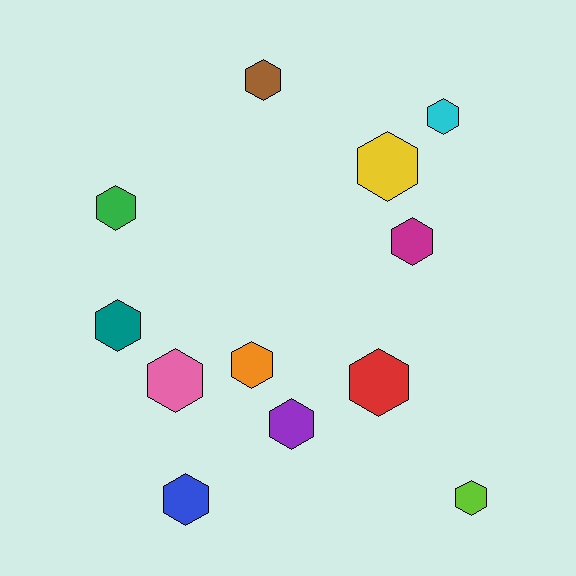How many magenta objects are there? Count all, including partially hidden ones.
There is 1 magenta object.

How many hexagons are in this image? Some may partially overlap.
There are 12 hexagons.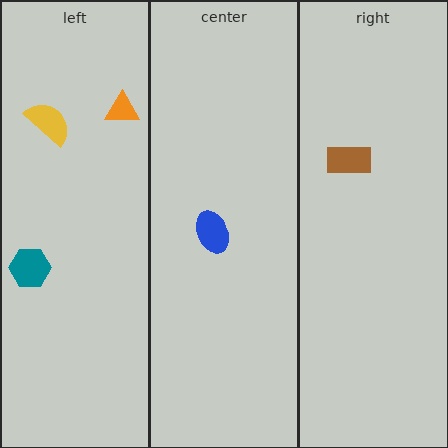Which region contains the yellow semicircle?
The left region.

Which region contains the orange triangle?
The left region.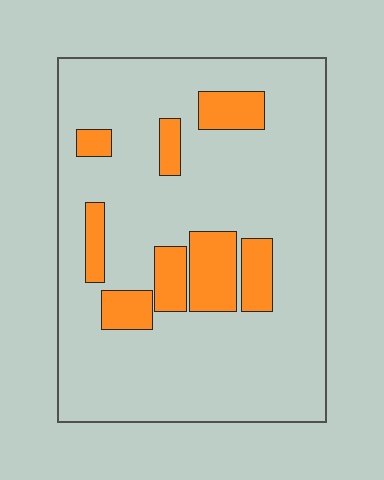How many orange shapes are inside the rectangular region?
8.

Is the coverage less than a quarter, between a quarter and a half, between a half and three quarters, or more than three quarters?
Less than a quarter.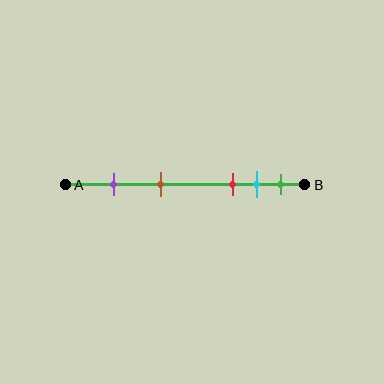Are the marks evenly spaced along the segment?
No, the marks are not evenly spaced.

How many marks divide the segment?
There are 5 marks dividing the segment.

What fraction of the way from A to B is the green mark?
The green mark is approximately 90% (0.9) of the way from A to B.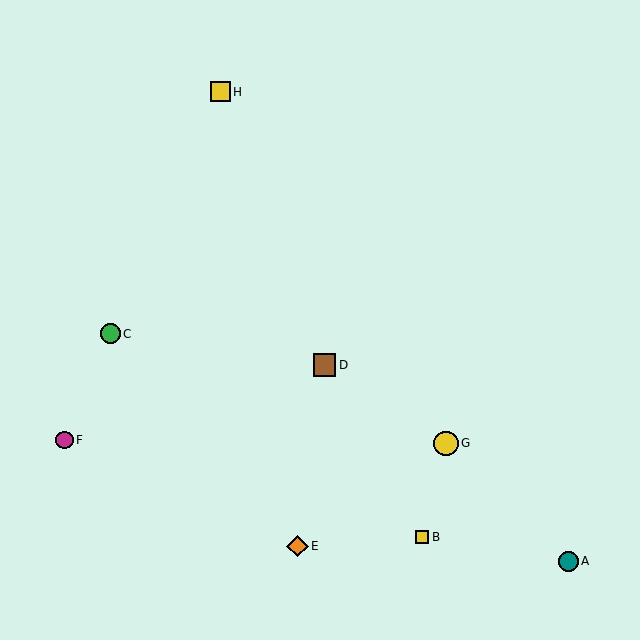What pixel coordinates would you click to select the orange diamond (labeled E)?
Click at (297, 546) to select the orange diamond E.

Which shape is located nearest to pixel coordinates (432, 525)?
The yellow square (labeled B) at (422, 537) is nearest to that location.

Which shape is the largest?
The yellow circle (labeled G) is the largest.